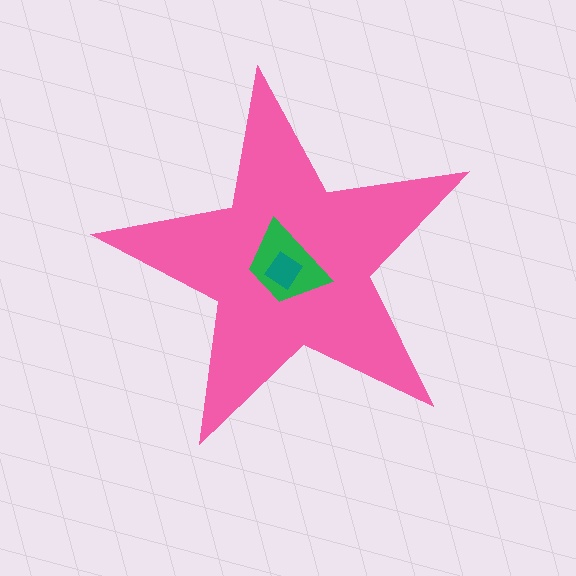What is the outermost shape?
The pink star.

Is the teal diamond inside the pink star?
Yes.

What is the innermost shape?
The teal diamond.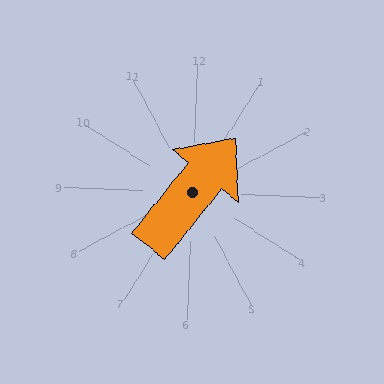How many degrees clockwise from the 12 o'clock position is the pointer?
Approximately 37 degrees.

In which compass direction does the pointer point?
Northeast.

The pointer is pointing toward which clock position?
Roughly 1 o'clock.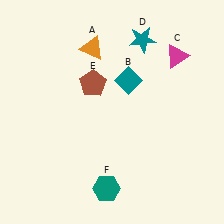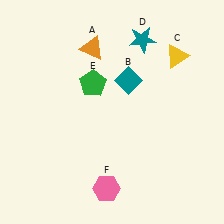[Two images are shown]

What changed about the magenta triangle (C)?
In Image 1, C is magenta. In Image 2, it changed to yellow.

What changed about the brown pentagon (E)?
In Image 1, E is brown. In Image 2, it changed to green.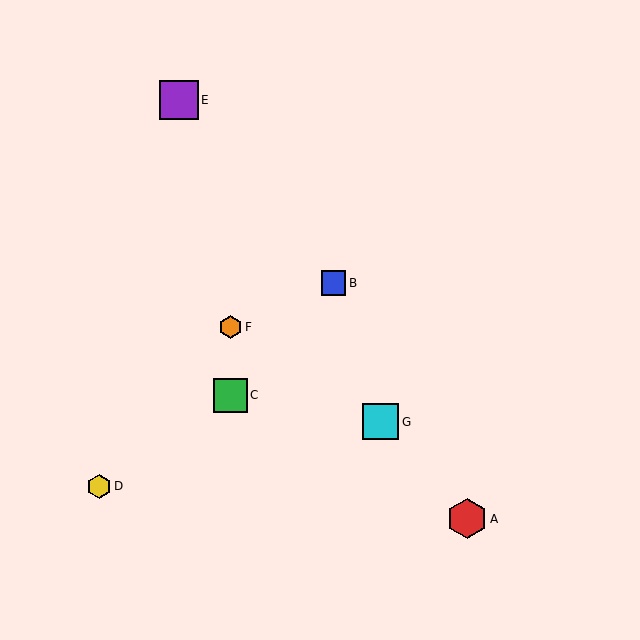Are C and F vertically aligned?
Yes, both are at x≈230.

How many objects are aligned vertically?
2 objects (C, F) are aligned vertically.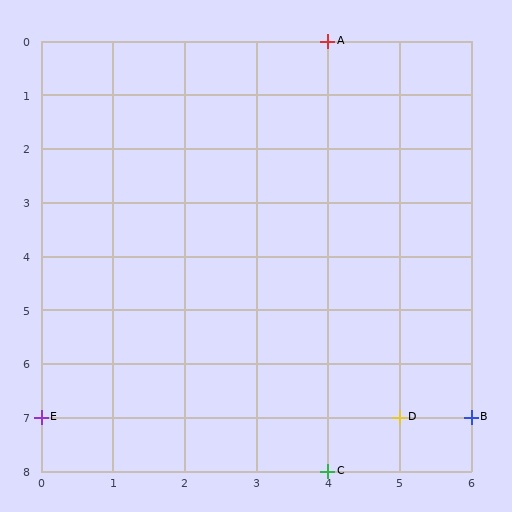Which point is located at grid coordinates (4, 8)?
Point C is at (4, 8).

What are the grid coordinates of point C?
Point C is at grid coordinates (4, 8).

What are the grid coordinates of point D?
Point D is at grid coordinates (5, 7).